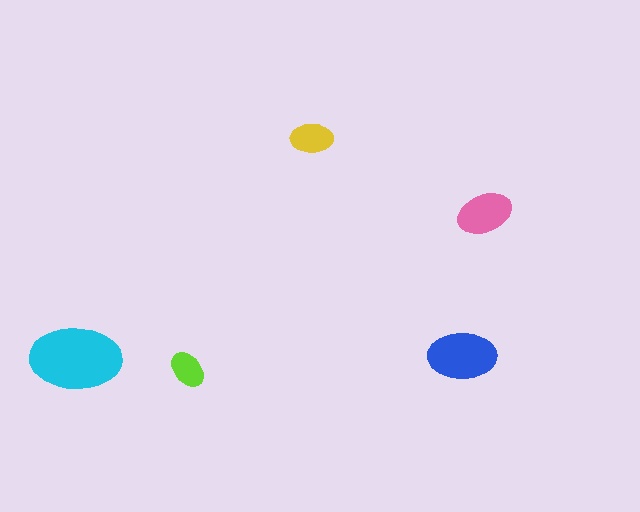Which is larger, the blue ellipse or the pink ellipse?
The blue one.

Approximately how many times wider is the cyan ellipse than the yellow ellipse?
About 2 times wider.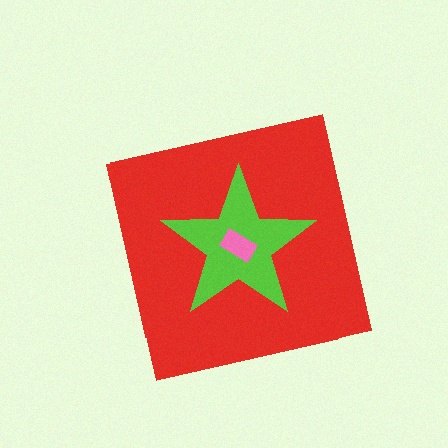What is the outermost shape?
The red square.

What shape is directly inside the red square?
The lime star.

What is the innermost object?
The pink rectangle.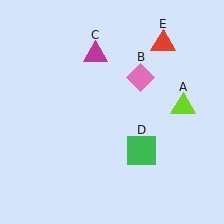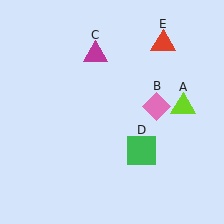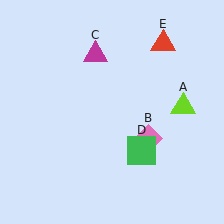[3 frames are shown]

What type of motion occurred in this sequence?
The pink diamond (object B) rotated clockwise around the center of the scene.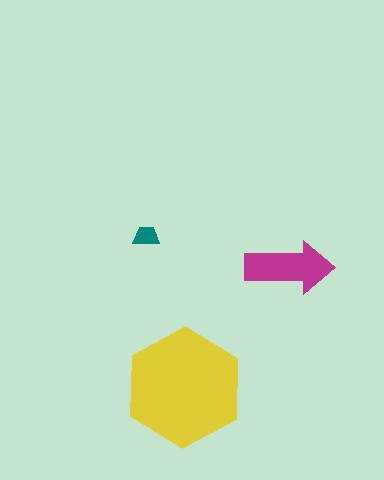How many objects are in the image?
There are 3 objects in the image.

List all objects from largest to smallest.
The yellow hexagon, the magenta arrow, the teal trapezoid.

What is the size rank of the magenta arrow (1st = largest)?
2nd.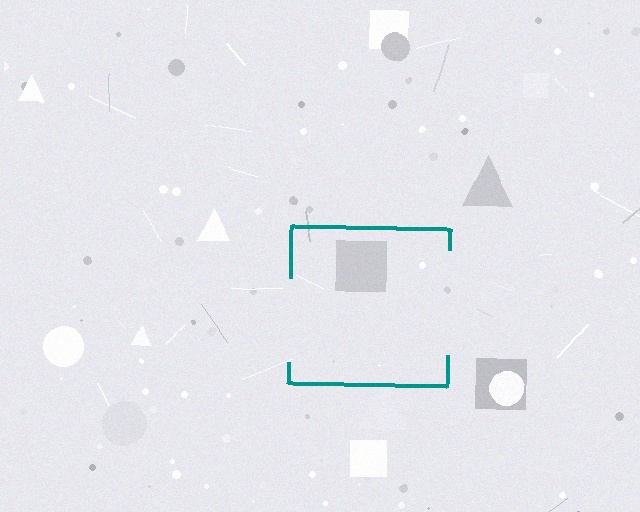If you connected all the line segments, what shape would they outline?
They would outline a square.